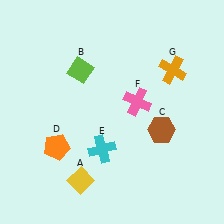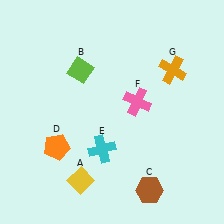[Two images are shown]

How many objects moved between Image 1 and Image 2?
1 object moved between the two images.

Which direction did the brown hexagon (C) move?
The brown hexagon (C) moved down.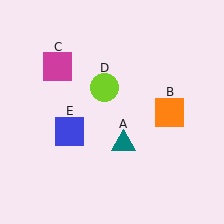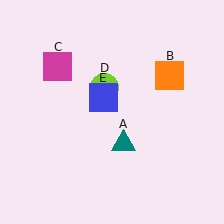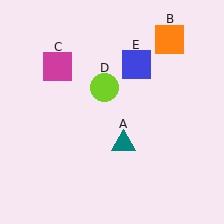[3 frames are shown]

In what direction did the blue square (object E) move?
The blue square (object E) moved up and to the right.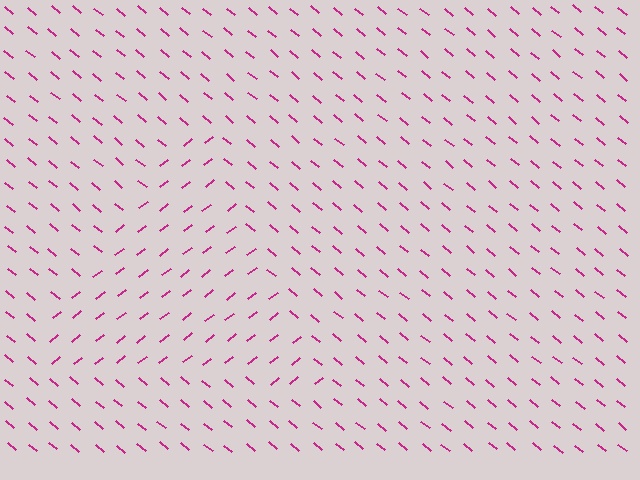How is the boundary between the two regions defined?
The boundary is defined purely by a change in line orientation (approximately 77 degrees difference). All lines are the same color and thickness.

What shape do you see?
I see a triangle.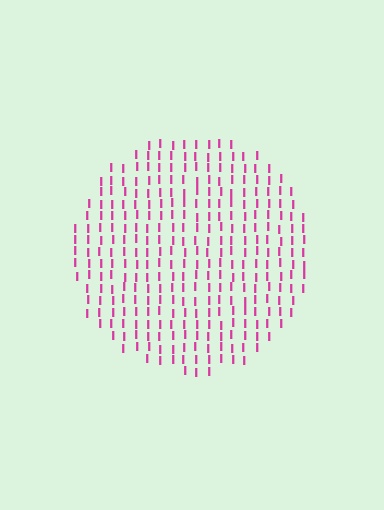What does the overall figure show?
The overall figure shows a circle.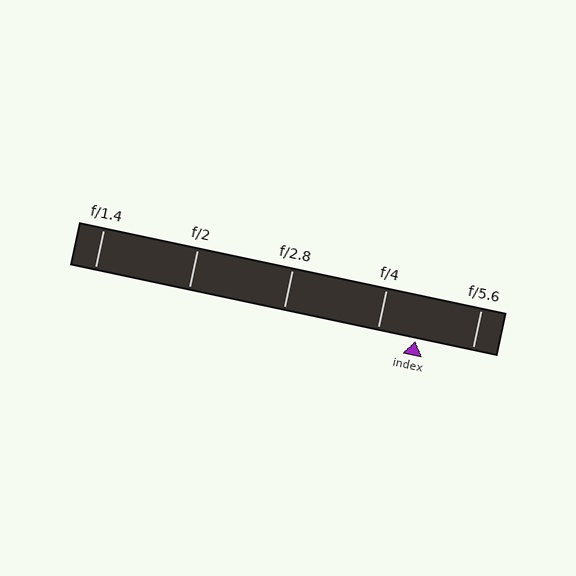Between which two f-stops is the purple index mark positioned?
The index mark is between f/4 and f/5.6.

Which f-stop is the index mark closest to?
The index mark is closest to f/4.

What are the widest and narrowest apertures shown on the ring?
The widest aperture shown is f/1.4 and the narrowest is f/5.6.